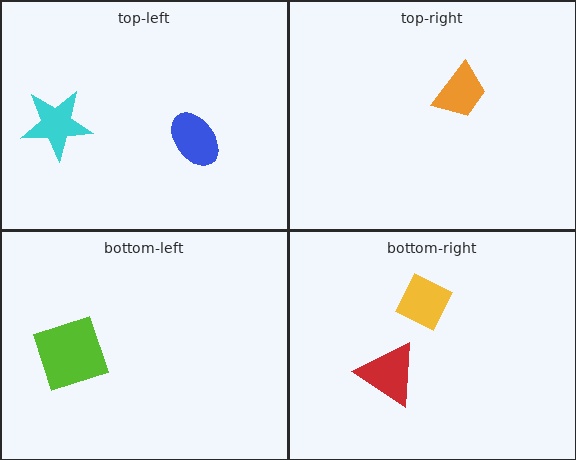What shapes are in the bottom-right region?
The red triangle, the yellow diamond.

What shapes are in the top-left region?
The blue ellipse, the cyan star.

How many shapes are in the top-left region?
2.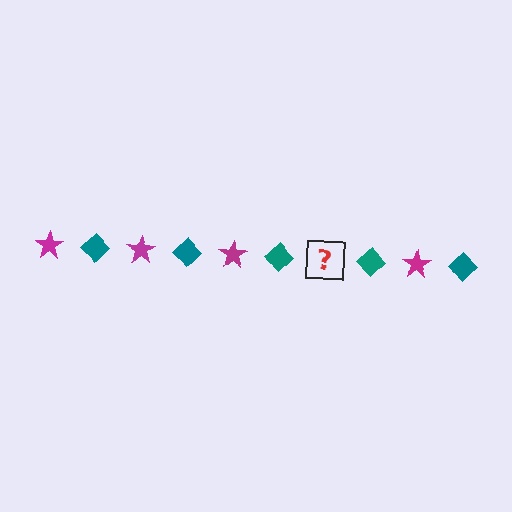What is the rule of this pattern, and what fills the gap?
The rule is that the pattern alternates between magenta star and teal diamond. The gap should be filled with a magenta star.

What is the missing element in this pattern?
The missing element is a magenta star.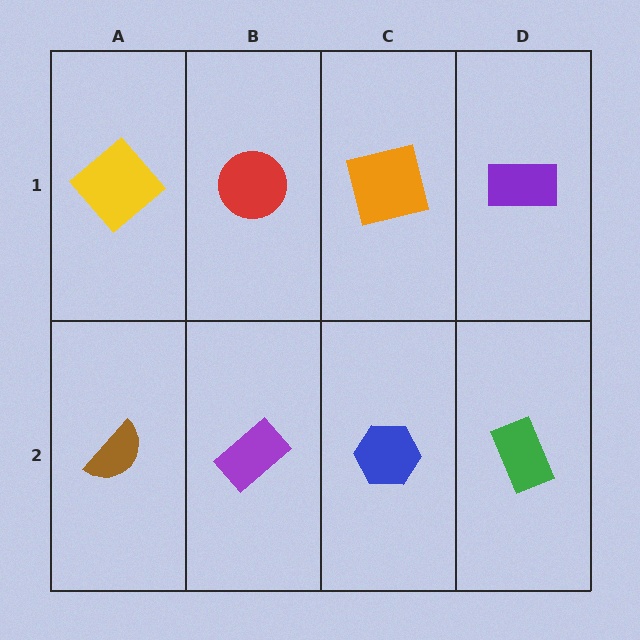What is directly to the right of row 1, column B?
An orange square.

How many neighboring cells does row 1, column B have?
3.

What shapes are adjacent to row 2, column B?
A red circle (row 1, column B), a brown semicircle (row 2, column A), a blue hexagon (row 2, column C).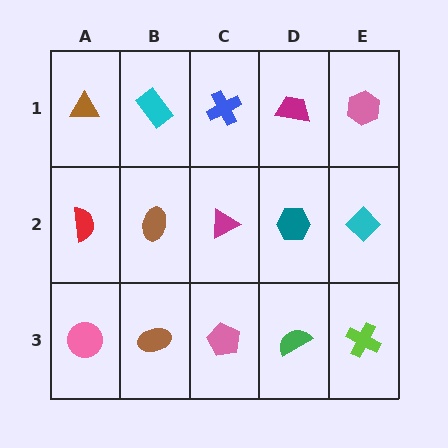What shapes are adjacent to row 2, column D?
A magenta trapezoid (row 1, column D), a green semicircle (row 3, column D), a magenta triangle (row 2, column C), a cyan diamond (row 2, column E).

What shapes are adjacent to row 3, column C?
A magenta triangle (row 2, column C), a brown ellipse (row 3, column B), a green semicircle (row 3, column D).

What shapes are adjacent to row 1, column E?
A cyan diamond (row 2, column E), a magenta trapezoid (row 1, column D).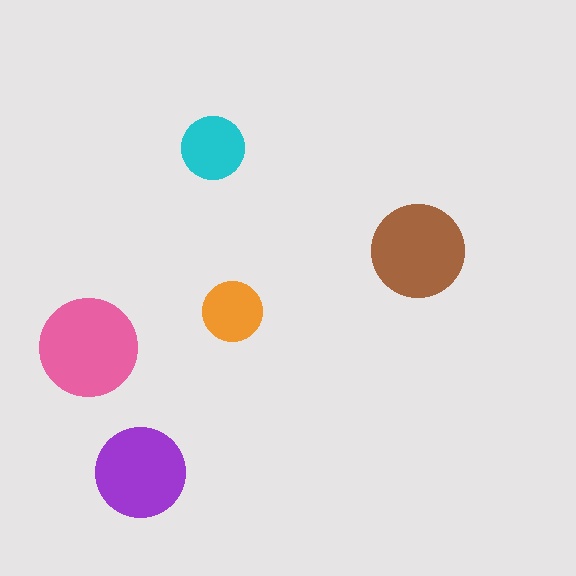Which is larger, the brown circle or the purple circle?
The brown one.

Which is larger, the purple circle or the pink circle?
The pink one.